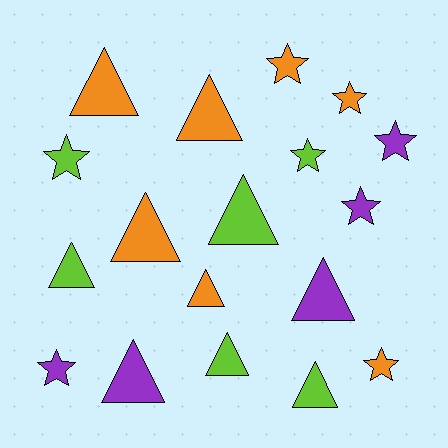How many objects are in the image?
There are 18 objects.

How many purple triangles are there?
There are 2 purple triangles.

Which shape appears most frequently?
Triangle, with 10 objects.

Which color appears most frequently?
Orange, with 7 objects.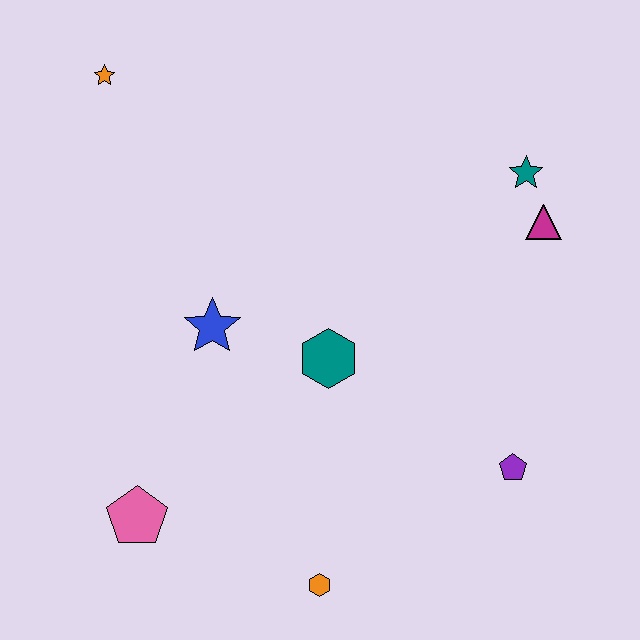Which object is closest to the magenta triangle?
The teal star is closest to the magenta triangle.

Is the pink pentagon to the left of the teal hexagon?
Yes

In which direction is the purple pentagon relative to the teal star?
The purple pentagon is below the teal star.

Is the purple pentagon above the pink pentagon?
Yes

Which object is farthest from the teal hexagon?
The orange star is farthest from the teal hexagon.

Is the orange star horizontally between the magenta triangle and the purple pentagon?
No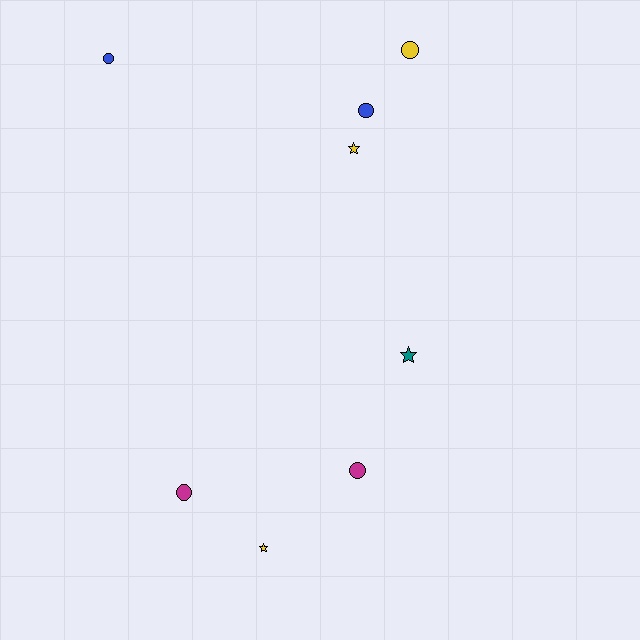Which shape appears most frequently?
Circle, with 5 objects.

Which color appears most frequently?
Yellow, with 3 objects.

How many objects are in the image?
There are 8 objects.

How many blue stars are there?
There are no blue stars.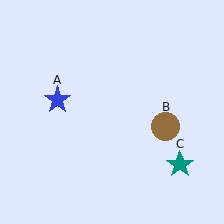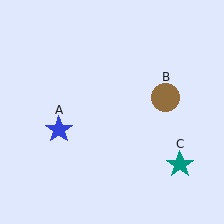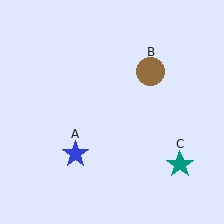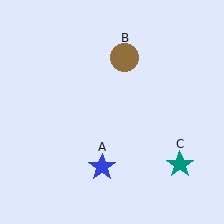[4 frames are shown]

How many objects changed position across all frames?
2 objects changed position: blue star (object A), brown circle (object B).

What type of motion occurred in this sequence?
The blue star (object A), brown circle (object B) rotated counterclockwise around the center of the scene.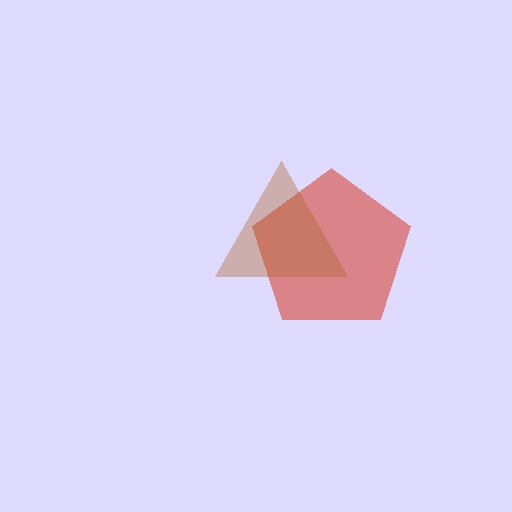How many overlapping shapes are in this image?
There are 2 overlapping shapes in the image.